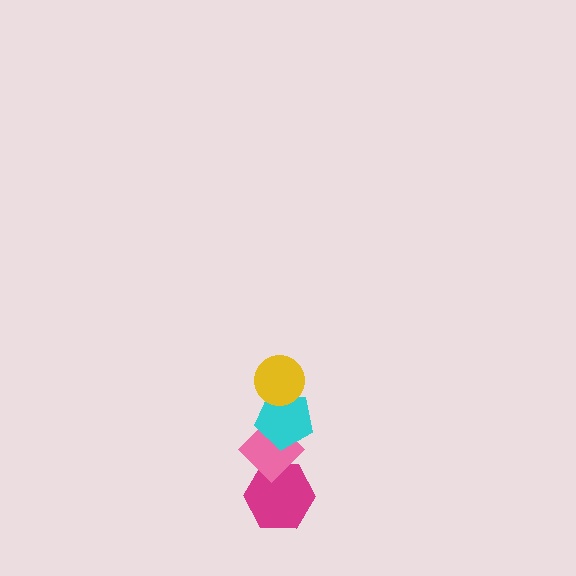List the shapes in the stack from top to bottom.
From top to bottom: the yellow circle, the cyan pentagon, the pink diamond, the magenta hexagon.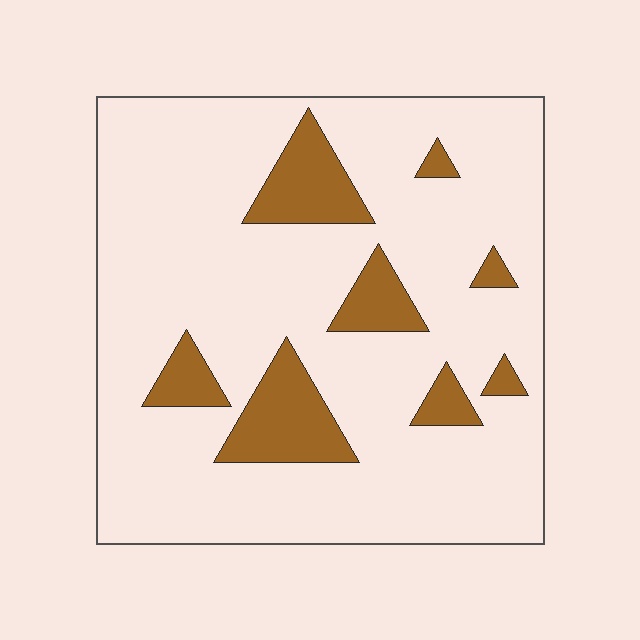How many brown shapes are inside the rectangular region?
8.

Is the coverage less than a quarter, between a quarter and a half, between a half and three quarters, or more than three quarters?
Less than a quarter.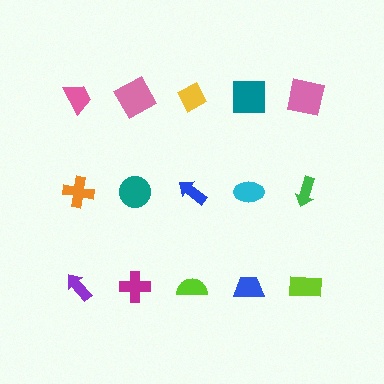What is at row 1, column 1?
A pink trapezoid.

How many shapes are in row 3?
5 shapes.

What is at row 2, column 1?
An orange cross.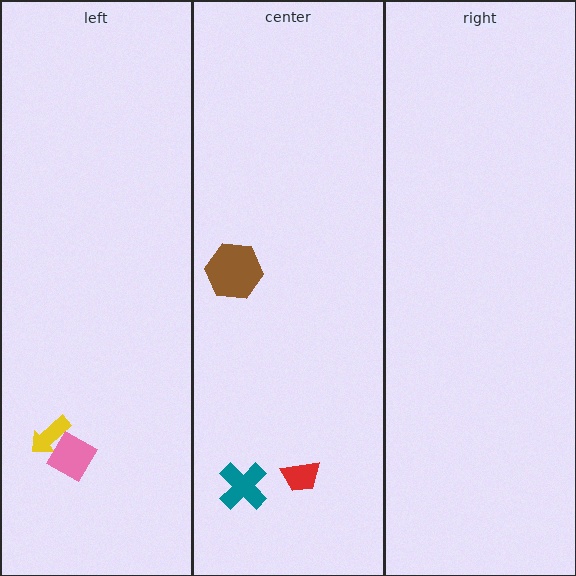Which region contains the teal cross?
The center region.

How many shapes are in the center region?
3.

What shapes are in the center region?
The brown hexagon, the teal cross, the red trapezoid.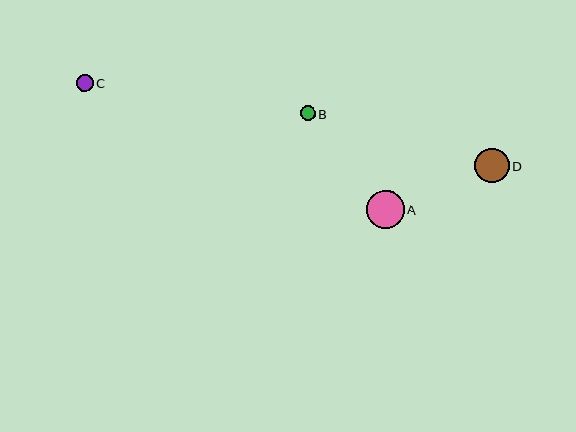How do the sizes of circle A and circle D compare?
Circle A and circle D are approximately the same size.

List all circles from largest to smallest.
From largest to smallest: A, D, C, B.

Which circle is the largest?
Circle A is the largest with a size of approximately 37 pixels.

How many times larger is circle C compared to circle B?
Circle C is approximately 1.1 times the size of circle B.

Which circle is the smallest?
Circle B is the smallest with a size of approximately 15 pixels.